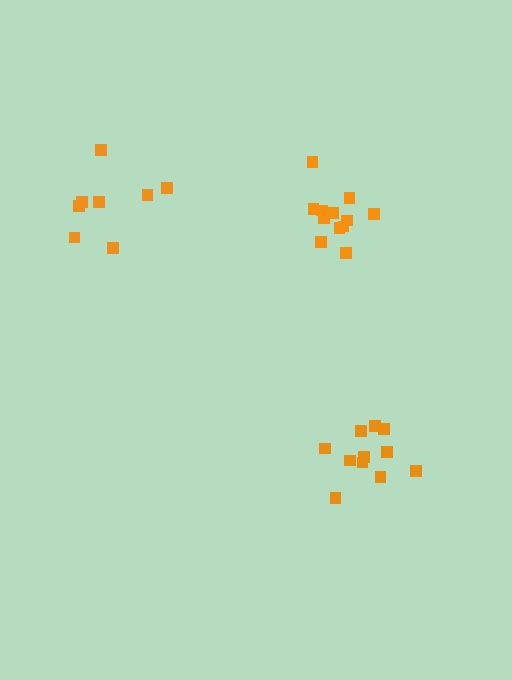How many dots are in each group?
Group 1: 8 dots, Group 2: 11 dots, Group 3: 12 dots (31 total).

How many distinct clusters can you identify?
There are 3 distinct clusters.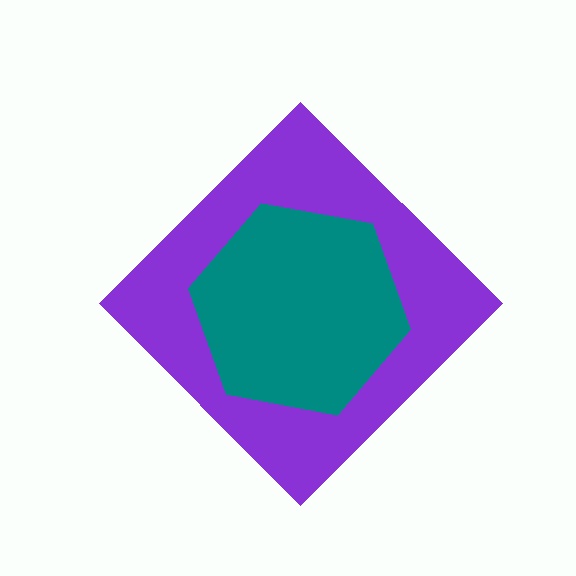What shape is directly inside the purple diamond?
The teal hexagon.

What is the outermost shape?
The purple diamond.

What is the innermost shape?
The teal hexagon.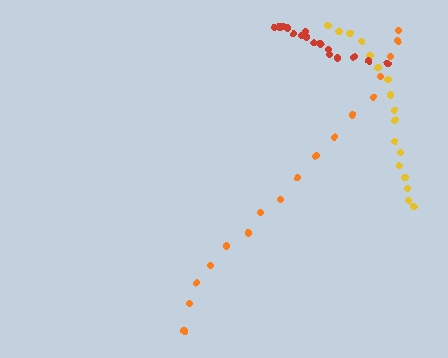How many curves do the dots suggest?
There are 3 distinct paths.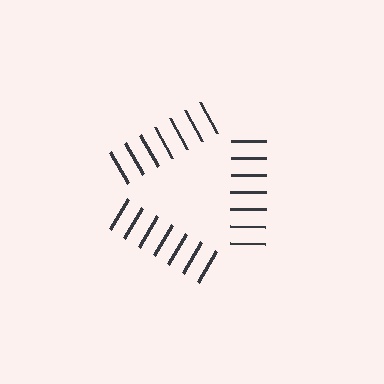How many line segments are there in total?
21 — 7 along each of the 3 edges.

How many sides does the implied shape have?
3 sides — the line-ends trace a triangle.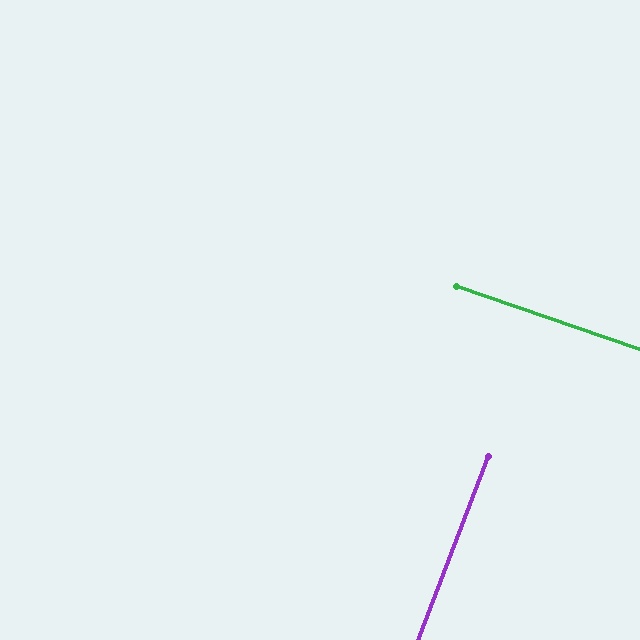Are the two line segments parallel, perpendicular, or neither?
Perpendicular — they meet at approximately 88°.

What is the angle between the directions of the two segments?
Approximately 88 degrees.